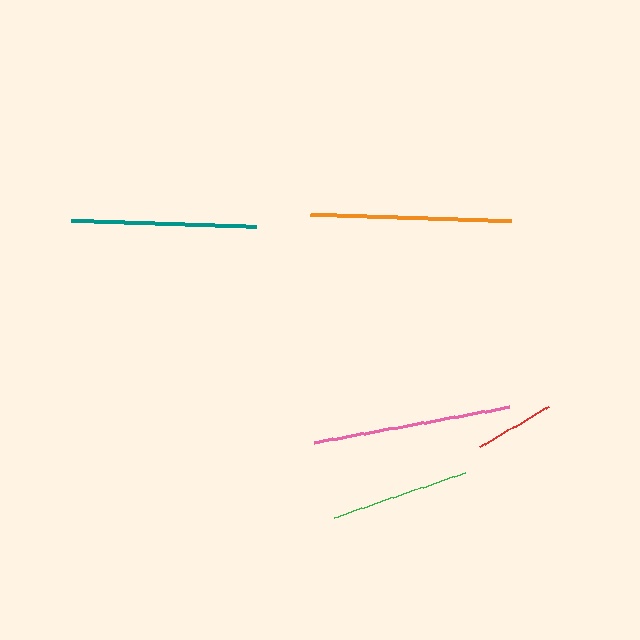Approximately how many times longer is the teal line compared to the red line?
The teal line is approximately 2.3 times the length of the red line.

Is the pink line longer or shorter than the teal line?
The pink line is longer than the teal line.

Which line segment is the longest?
The orange line is the longest at approximately 202 pixels.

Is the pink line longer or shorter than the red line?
The pink line is longer than the red line.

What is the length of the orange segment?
The orange segment is approximately 202 pixels long.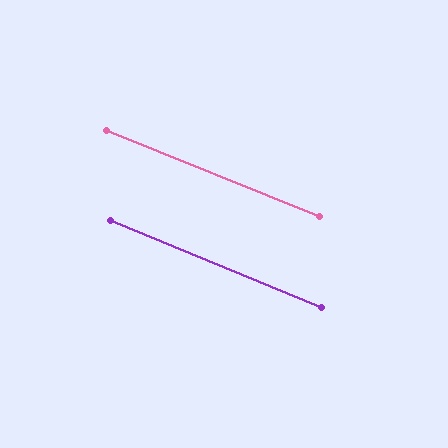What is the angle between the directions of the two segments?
Approximately 0 degrees.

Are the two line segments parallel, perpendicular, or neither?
Parallel — their directions differ by only 0.2°.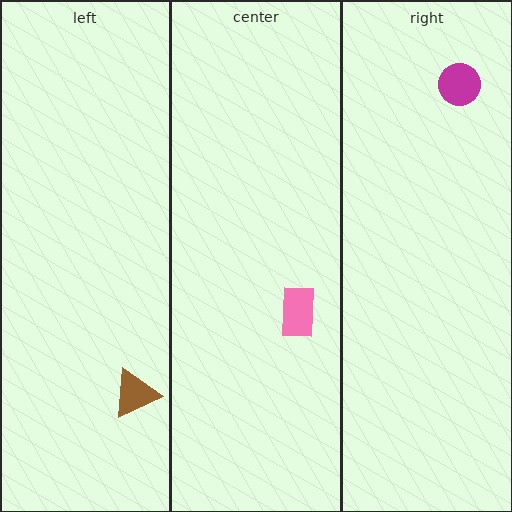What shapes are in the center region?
The pink rectangle.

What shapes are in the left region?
The brown triangle.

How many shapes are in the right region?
1.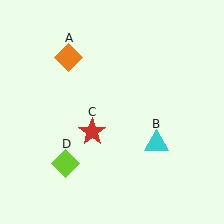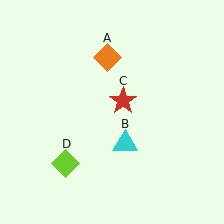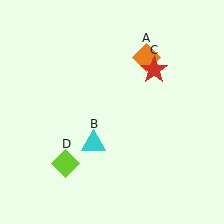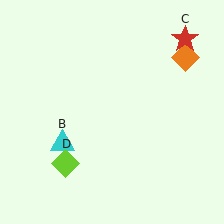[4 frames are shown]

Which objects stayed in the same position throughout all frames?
Lime diamond (object D) remained stationary.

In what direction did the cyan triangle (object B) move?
The cyan triangle (object B) moved left.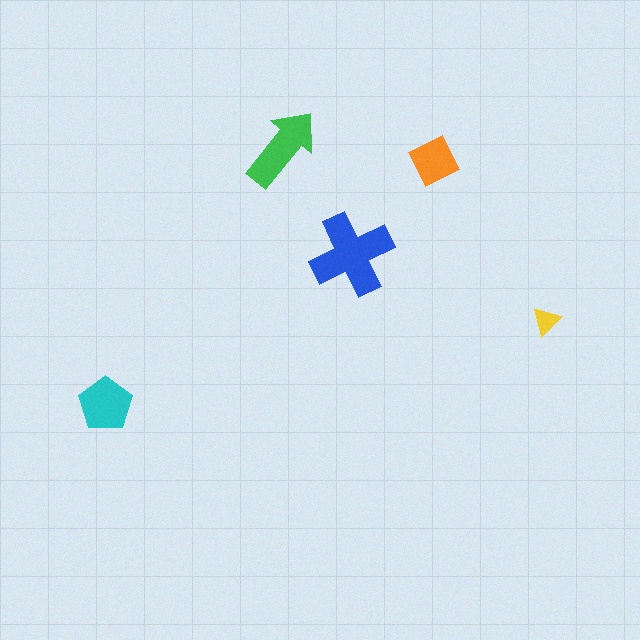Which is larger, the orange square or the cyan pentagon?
The cyan pentagon.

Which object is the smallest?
The yellow triangle.